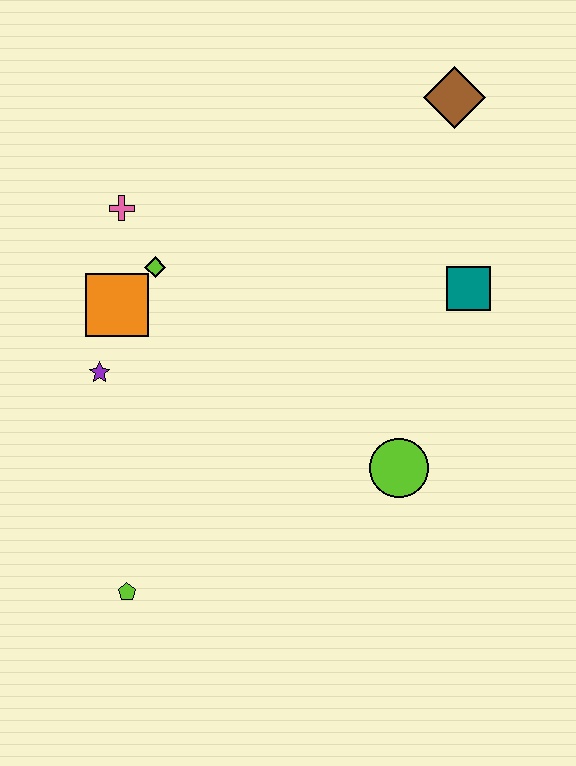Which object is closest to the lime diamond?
The orange square is closest to the lime diamond.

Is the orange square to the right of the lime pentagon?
No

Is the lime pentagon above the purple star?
No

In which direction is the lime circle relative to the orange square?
The lime circle is to the right of the orange square.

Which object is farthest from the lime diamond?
The brown diamond is farthest from the lime diamond.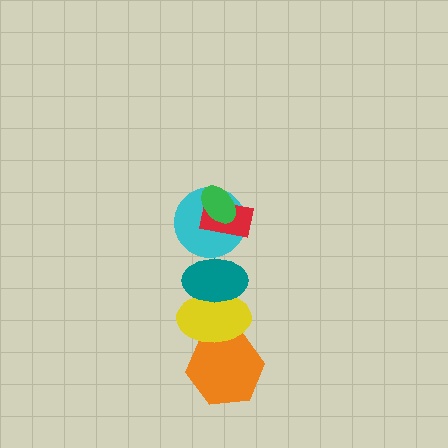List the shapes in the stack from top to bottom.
From top to bottom: the green ellipse, the red rectangle, the cyan circle, the teal ellipse, the yellow ellipse, the orange hexagon.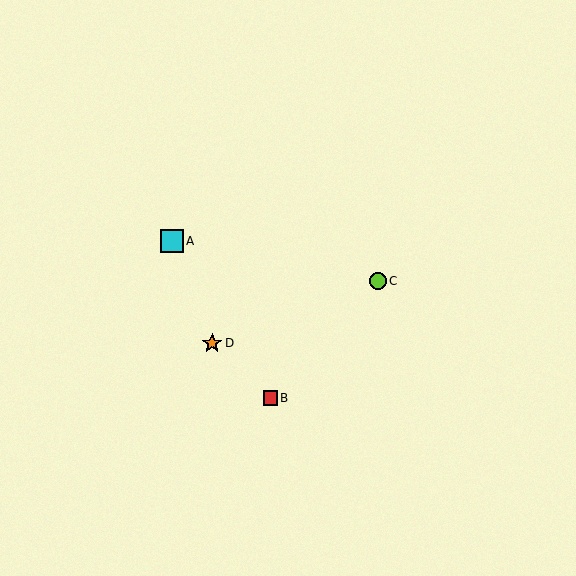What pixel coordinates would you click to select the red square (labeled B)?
Click at (270, 398) to select the red square B.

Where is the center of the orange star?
The center of the orange star is at (212, 343).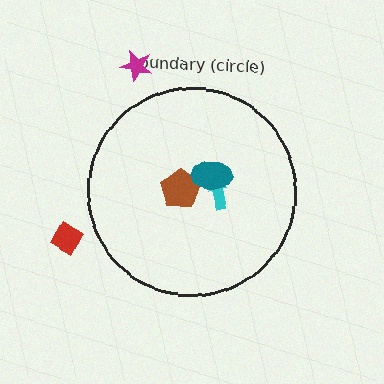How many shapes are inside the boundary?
3 inside, 2 outside.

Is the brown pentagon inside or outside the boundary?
Inside.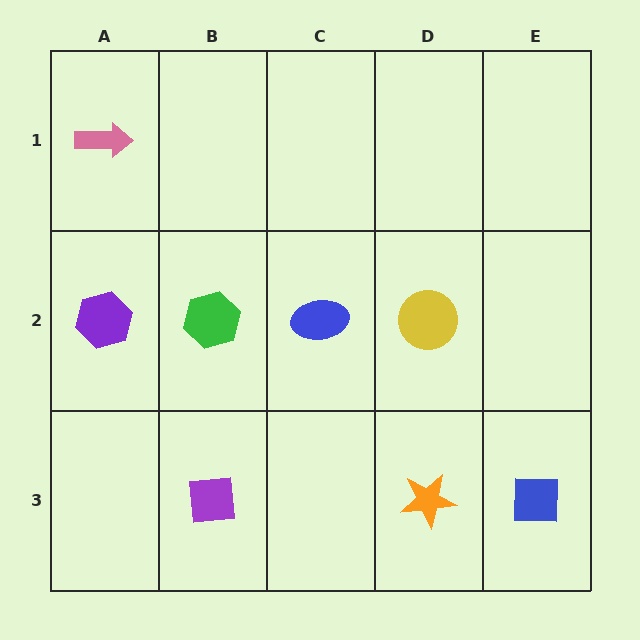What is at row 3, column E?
A blue square.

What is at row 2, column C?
A blue ellipse.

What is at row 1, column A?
A pink arrow.